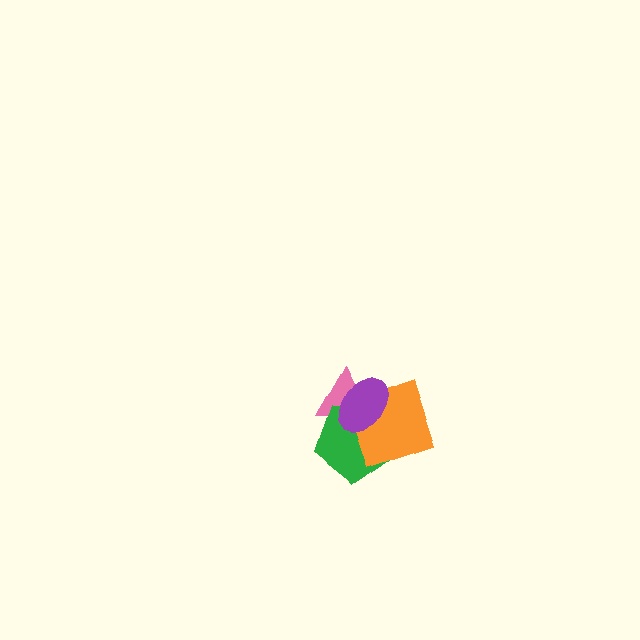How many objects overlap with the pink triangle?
3 objects overlap with the pink triangle.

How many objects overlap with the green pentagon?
3 objects overlap with the green pentagon.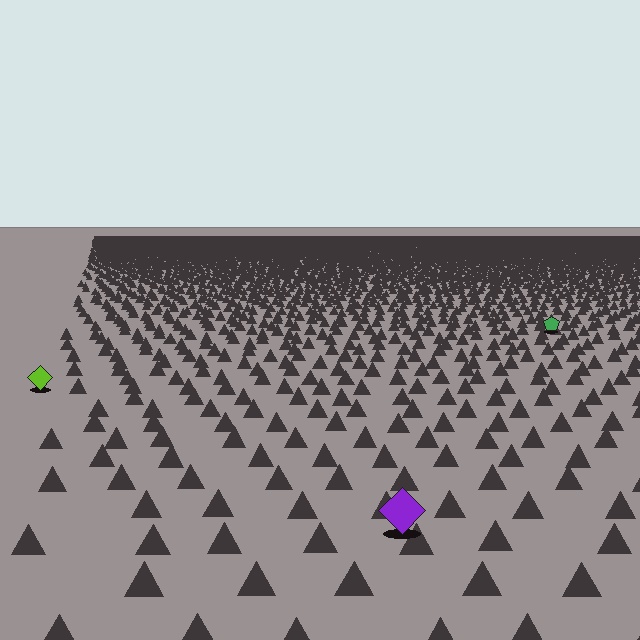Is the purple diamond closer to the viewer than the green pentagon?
Yes. The purple diamond is closer — you can tell from the texture gradient: the ground texture is coarser near it.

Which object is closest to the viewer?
The purple diamond is closest. The texture marks near it are larger and more spread out.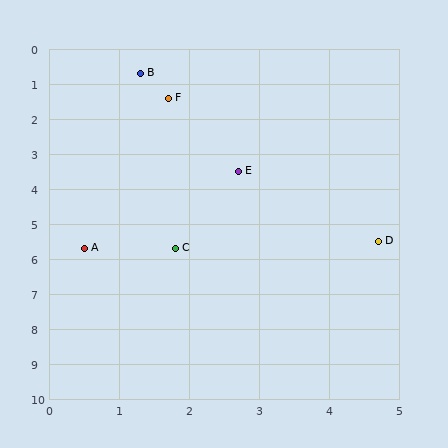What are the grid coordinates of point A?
Point A is at approximately (0.5, 5.7).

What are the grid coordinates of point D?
Point D is at approximately (4.7, 5.5).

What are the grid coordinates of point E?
Point E is at approximately (2.7, 3.5).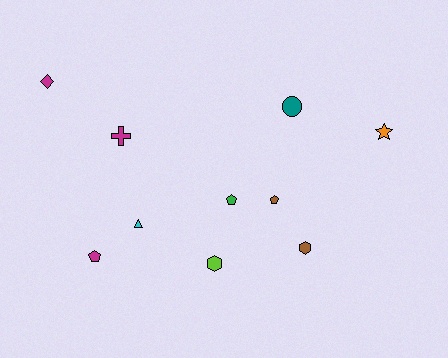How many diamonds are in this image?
There is 1 diamond.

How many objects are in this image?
There are 10 objects.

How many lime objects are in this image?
There is 1 lime object.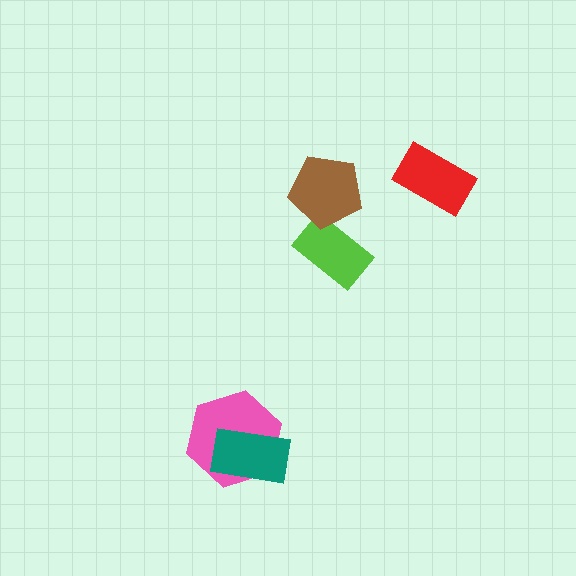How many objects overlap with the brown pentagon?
1 object overlaps with the brown pentagon.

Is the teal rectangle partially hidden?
No, no other shape covers it.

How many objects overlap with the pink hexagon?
1 object overlaps with the pink hexagon.